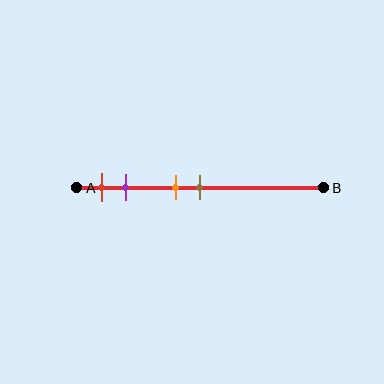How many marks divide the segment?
There are 4 marks dividing the segment.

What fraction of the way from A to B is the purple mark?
The purple mark is approximately 20% (0.2) of the way from A to B.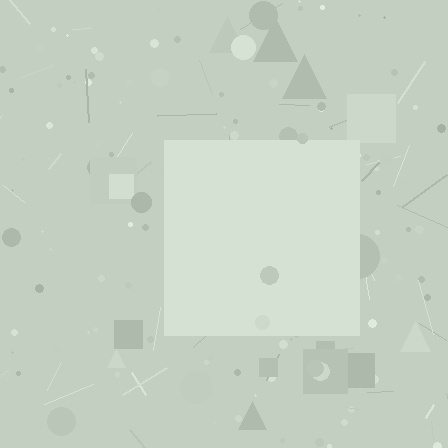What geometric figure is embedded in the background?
A square is embedded in the background.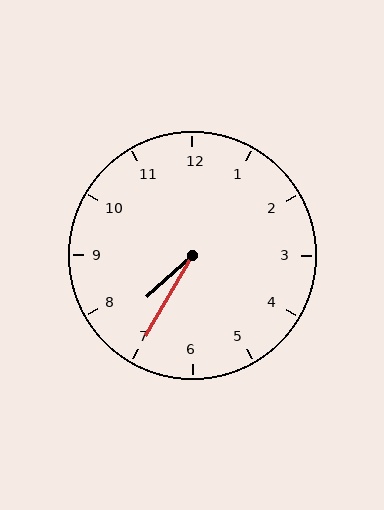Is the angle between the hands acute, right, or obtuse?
It is acute.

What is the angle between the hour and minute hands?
Approximately 18 degrees.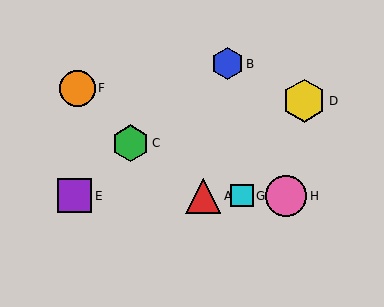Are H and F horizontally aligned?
No, H is at y≈196 and F is at y≈88.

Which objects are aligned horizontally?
Objects A, E, G, H are aligned horizontally.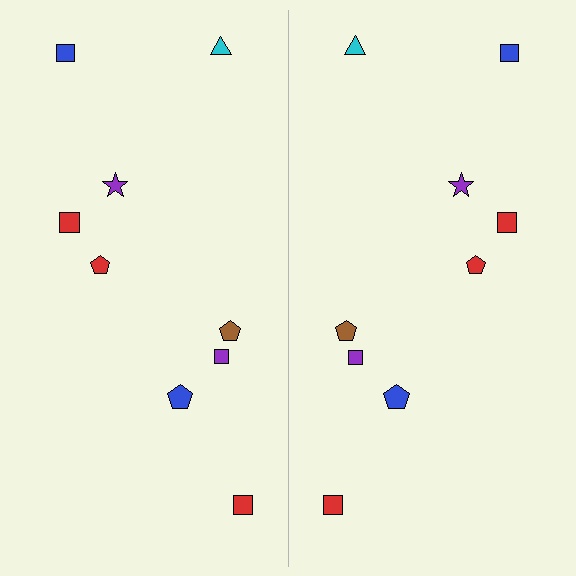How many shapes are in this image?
There are 18 shapes in this image.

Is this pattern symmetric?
Yes, this pattern has bilateral (reflection) symmetry.